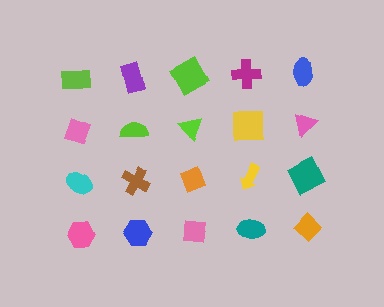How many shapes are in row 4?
5 shapes.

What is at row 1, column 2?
A purple rectangle.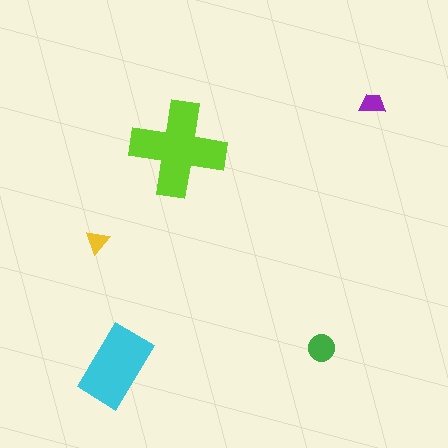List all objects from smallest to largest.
The yellow triangle, the purple trapezoid, the green circle, the cyan rectangle, the lime cross.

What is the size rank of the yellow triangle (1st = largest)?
5th.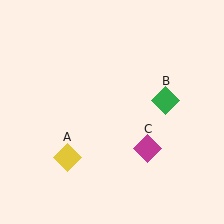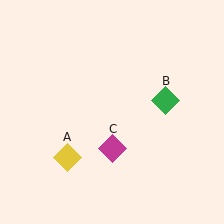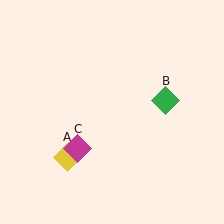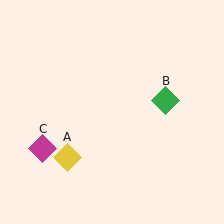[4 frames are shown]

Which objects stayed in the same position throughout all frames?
Yellow diamond (object A) and green diamond (object B) remained stationary.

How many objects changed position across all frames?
1 object changed position: magenta diamond (object C).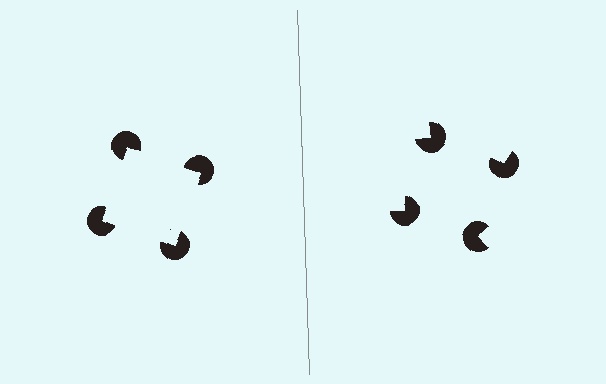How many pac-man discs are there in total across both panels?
8 — 4 on each side.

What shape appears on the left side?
An illusory square.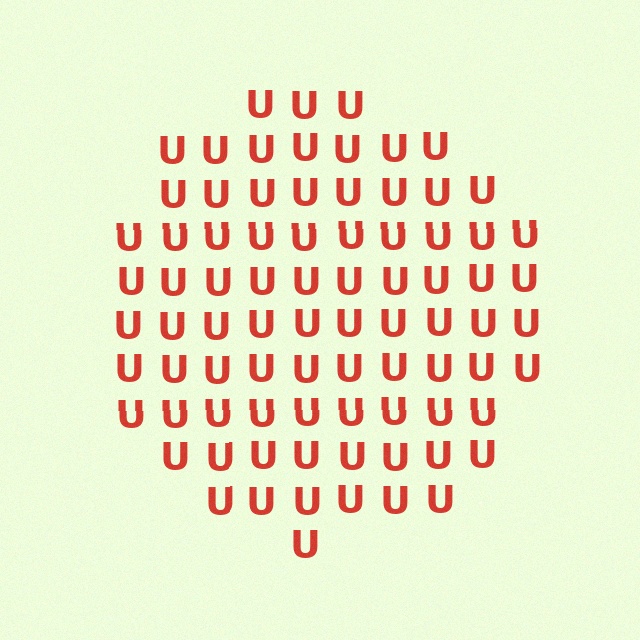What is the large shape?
The large shape is a circle.